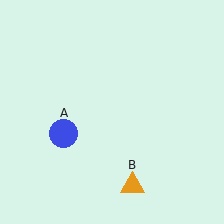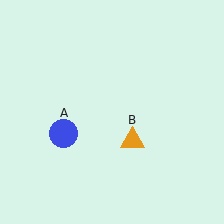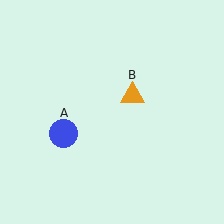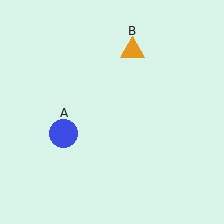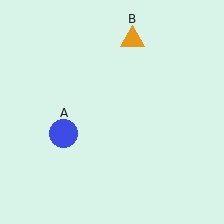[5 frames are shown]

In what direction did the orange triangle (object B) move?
The orange triangle (object B) moved up.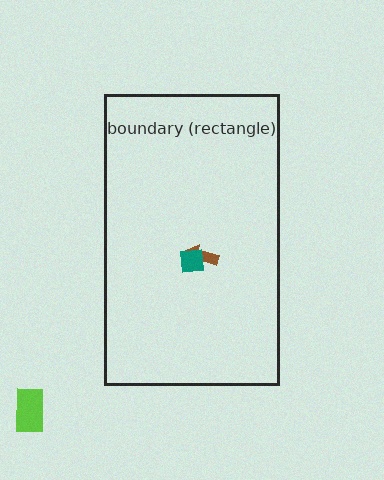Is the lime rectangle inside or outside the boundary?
Outside.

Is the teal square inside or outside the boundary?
Inside.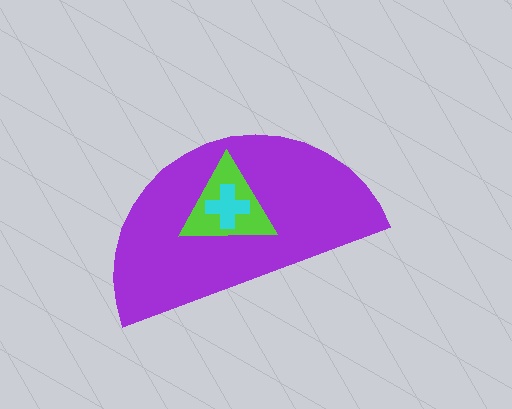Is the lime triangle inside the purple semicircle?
Yes.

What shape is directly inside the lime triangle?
The cyan cross.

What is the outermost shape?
The purple semicircle.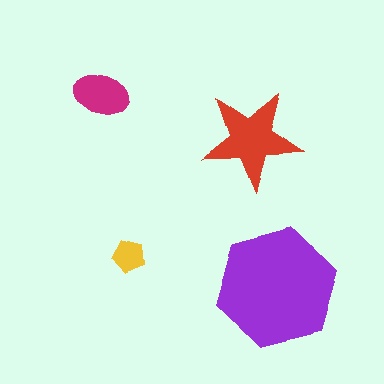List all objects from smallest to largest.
The yellow pentagon, the magenta ellipse, the red star, the purple hexagon.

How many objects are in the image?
There are 4 objects in the image.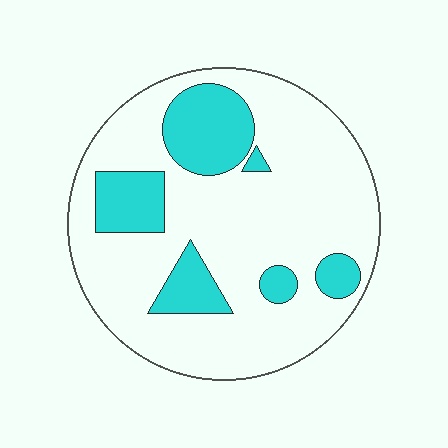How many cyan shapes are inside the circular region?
6.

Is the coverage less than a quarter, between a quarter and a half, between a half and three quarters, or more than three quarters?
Less than a quarter.